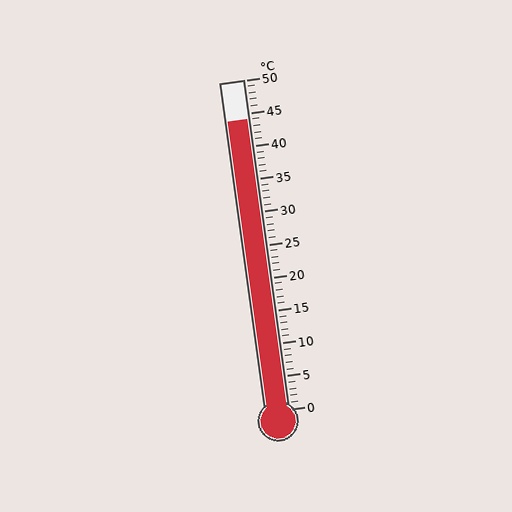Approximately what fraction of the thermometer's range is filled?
The thermometer is filled to approximately 90% of its range.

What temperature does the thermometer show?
The thermometer shows approximately 44°C.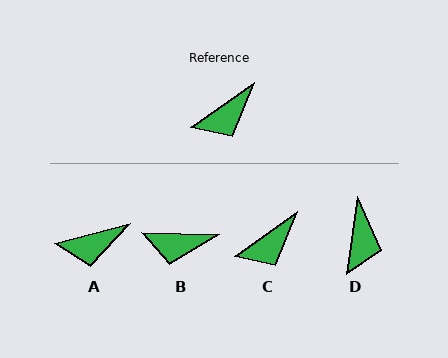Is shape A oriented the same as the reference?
No, it is off by about 21 degrees.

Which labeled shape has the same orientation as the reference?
C.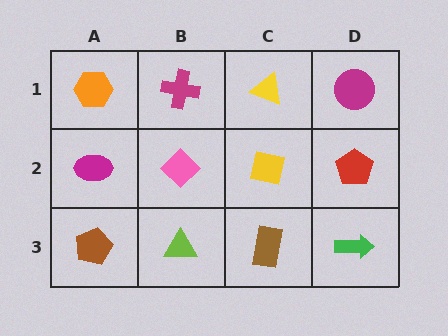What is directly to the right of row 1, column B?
A yellow triangle.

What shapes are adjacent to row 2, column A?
An orange hexagon (row 1, column A), a brown pentagon (row 3, column A), a pink diamond (row 2, column B).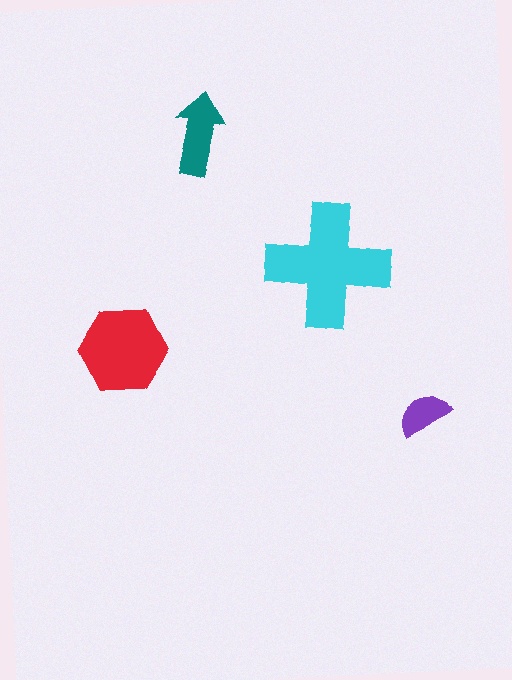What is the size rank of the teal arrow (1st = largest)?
3rd.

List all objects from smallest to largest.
The purple semicircle, the teal arrow, the red hexagon, the cyan cross.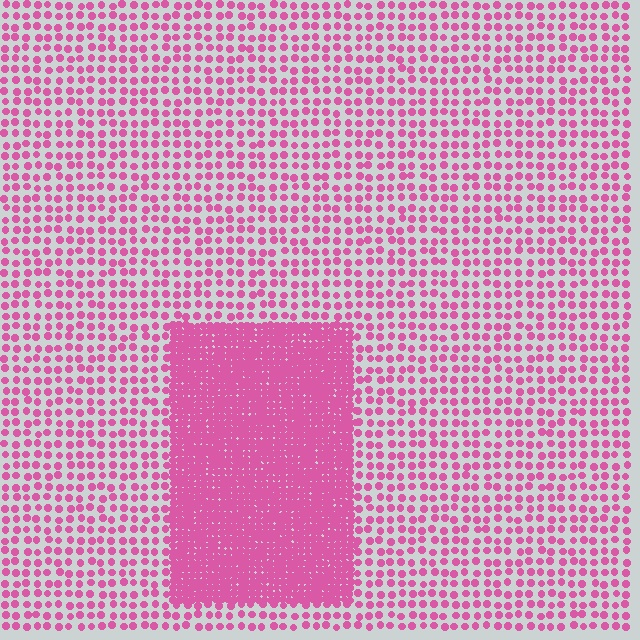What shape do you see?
I see a rectangle.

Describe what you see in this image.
The image contains small pink elements arranged at two different densities. A rectangle-shaped region is visible where the elements are more densely packed than the surrounding area.